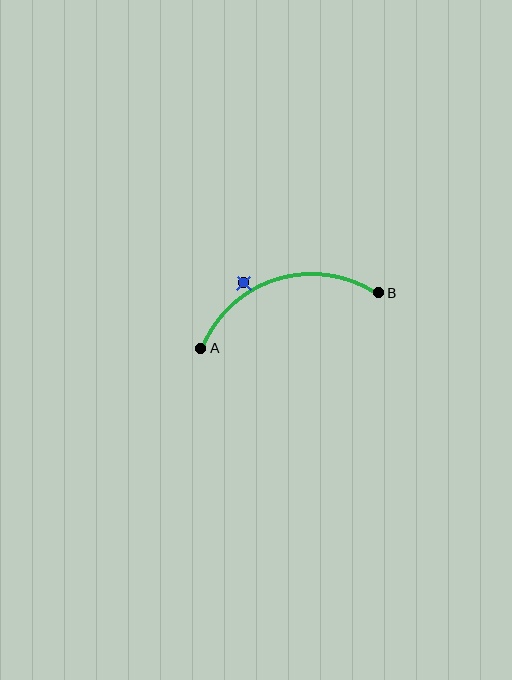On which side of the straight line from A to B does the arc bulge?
The arc bulges above the straight line connecting A and B.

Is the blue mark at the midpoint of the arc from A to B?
No — the blue mark does not lie on the arc at all. It sits slightly outside the curve.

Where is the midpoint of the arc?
The arc midpoint is the point on the curve farthest from the straight line joining A and B. It sits above that line.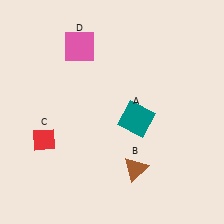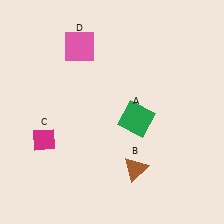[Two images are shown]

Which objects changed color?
A changed from teal to green. C changed from red to magenta.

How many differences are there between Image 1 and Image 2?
There are 2 differences between the two images.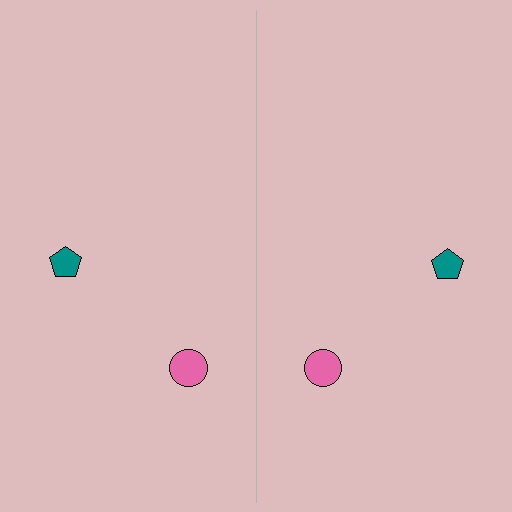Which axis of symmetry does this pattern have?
The pattern has a vertical axis of symmetry running through the center of the image.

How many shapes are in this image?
There are 4 shapes in this image.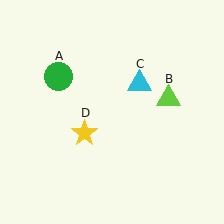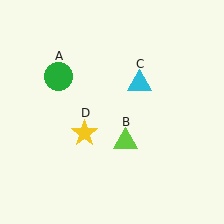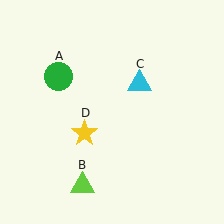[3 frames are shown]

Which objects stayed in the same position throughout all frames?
Green circle (object A) and cyan triangle (object C) and yellow star (object D) remained stationary.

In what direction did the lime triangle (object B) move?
The lime triangle (object B) moved down and to the left.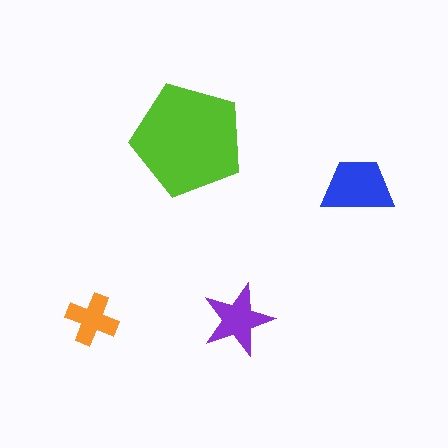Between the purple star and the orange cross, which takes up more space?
The purple star.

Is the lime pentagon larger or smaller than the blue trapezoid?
Larger.